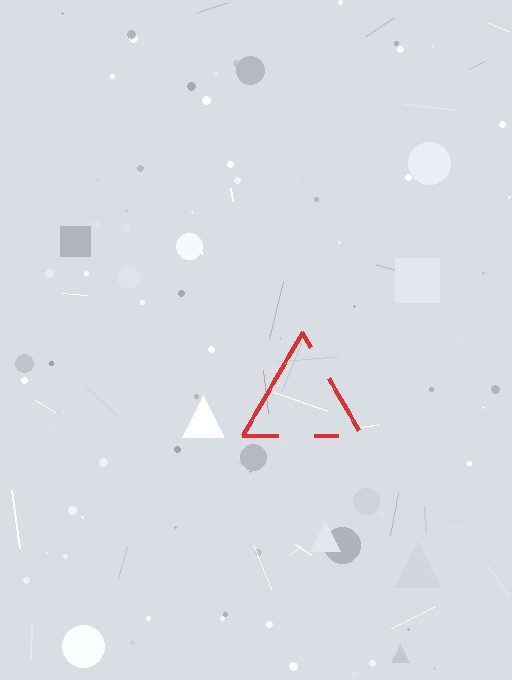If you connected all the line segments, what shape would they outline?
They would outline a triangle.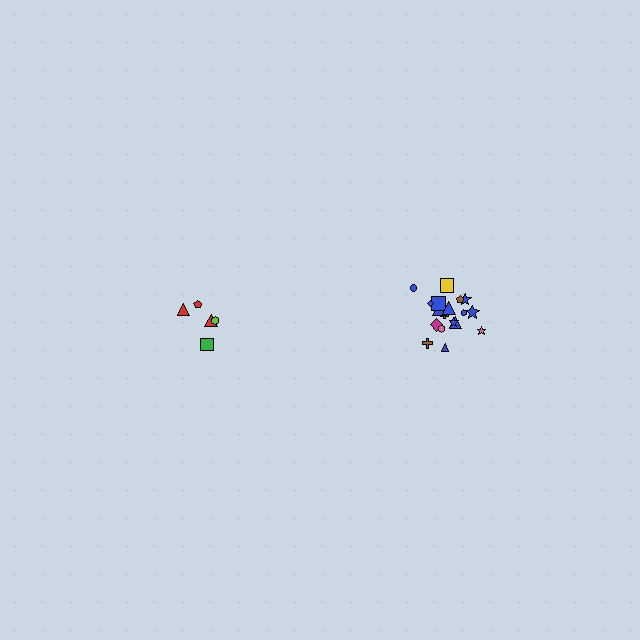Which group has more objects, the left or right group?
The right group.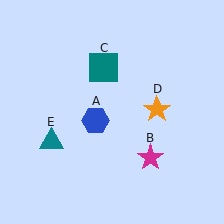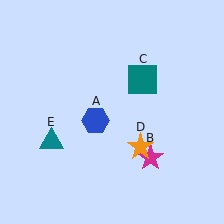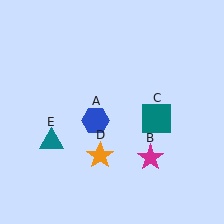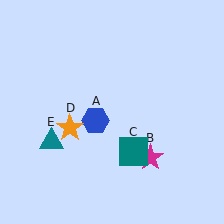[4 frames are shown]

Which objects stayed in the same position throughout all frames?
Blue hexagon (object A) and magenta star (object B) and teal triangle (object E) remained stationary.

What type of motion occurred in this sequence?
The teal square (object C), orange star (object D) rotated clockwise around the center of the scene.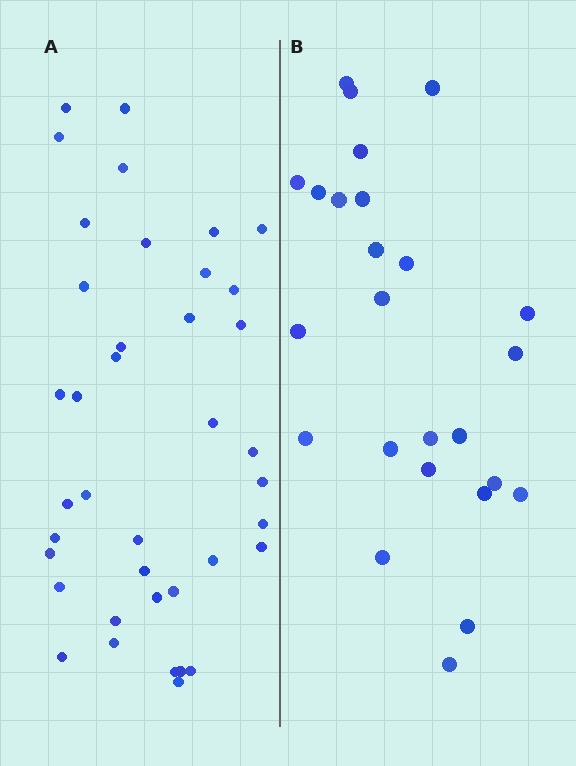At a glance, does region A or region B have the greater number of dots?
Region A (the left region) has more dots.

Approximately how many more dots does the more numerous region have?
Region A has approximately 15 more dots than region B.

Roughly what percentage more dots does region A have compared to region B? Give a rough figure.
About 55% more.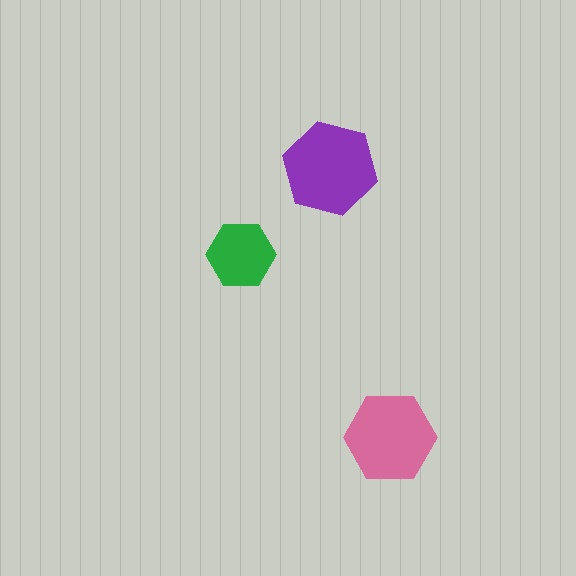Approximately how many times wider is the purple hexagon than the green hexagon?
About 1.5 times wider.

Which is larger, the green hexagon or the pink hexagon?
The pink one.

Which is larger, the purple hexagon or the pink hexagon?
The purple one.